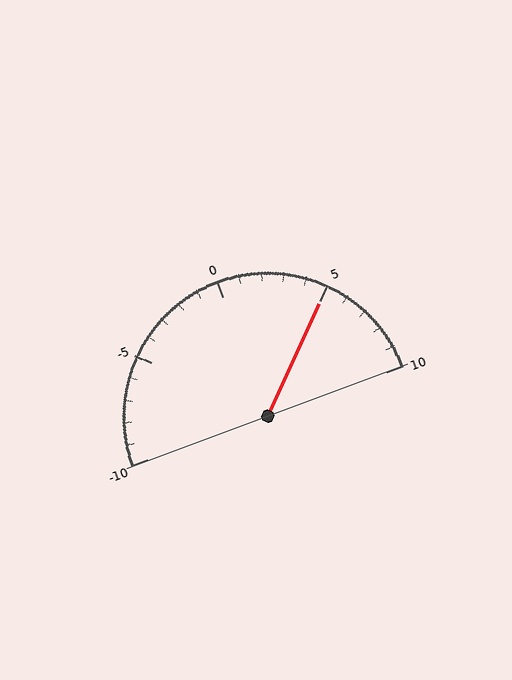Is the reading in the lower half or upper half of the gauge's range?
The reading is in the upper half of the range (-10 to 10).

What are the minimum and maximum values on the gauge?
The gauge ranges from -10 to 10.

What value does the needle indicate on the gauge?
The needle indicates approximately 5.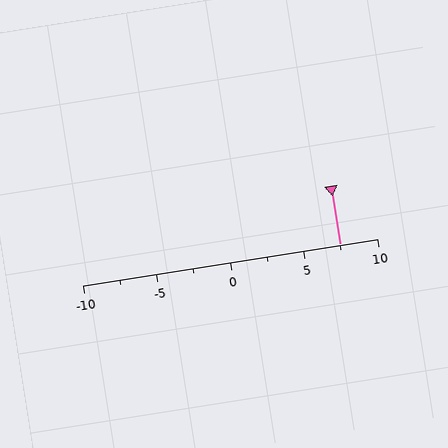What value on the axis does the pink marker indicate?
The marker indicates approximately 7.5.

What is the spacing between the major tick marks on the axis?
The major ticks are spaced 5 apart.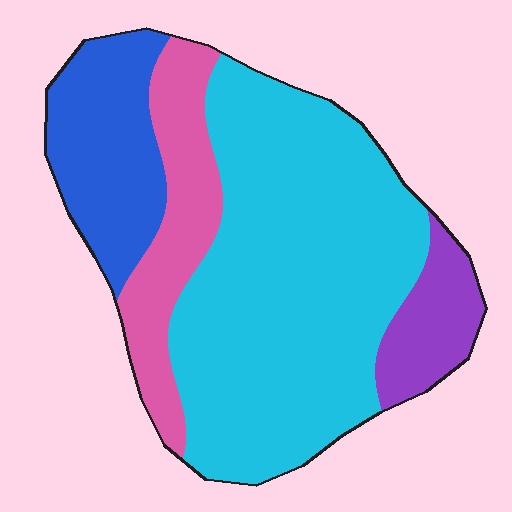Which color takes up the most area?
Cyan, at roughly 55%.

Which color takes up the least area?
Purple, at roughly 10%.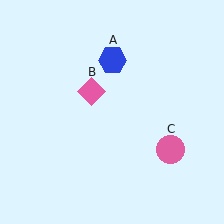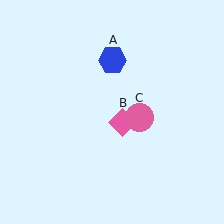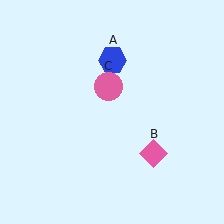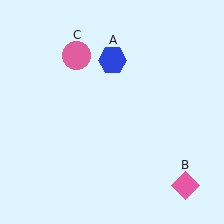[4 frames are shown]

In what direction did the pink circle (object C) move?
The pink circle (object C) moved up and to the left.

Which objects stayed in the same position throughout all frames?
Blue hexagon (object A) remained stationary.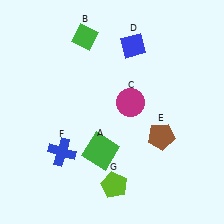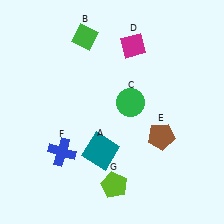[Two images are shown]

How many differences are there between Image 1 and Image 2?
There are 3 differences between the two images.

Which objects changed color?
A changed from green to teal. C changed from magenta to green. D changed from blue to magenta.